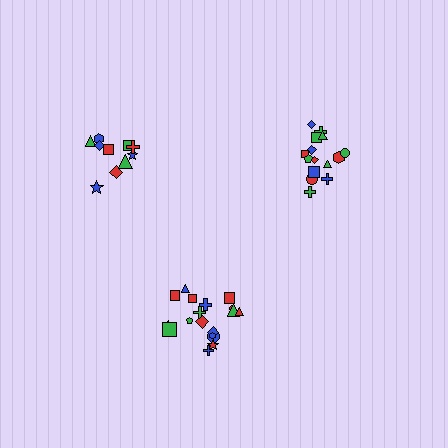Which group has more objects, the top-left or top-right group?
The top-right group.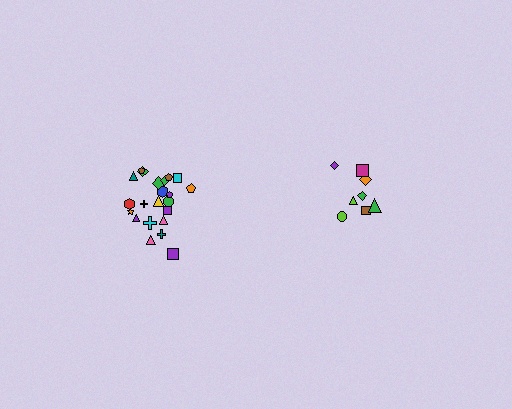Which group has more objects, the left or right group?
The left group.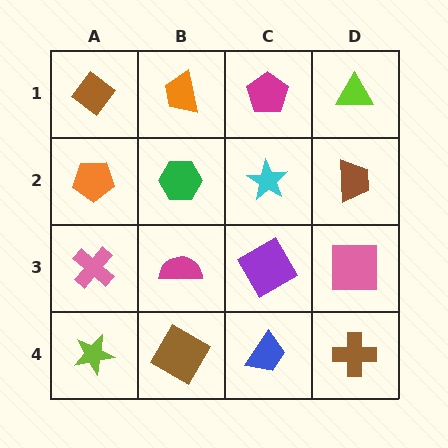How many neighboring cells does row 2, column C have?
4.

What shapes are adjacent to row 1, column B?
A green hexagon (row 2, column B), a brown diamond (row 1, column A), a magenta pentagon (row 1, column C).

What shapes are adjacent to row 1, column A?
An orange pentagon (row 2, column A), an orange trapezoid (row 1, column B).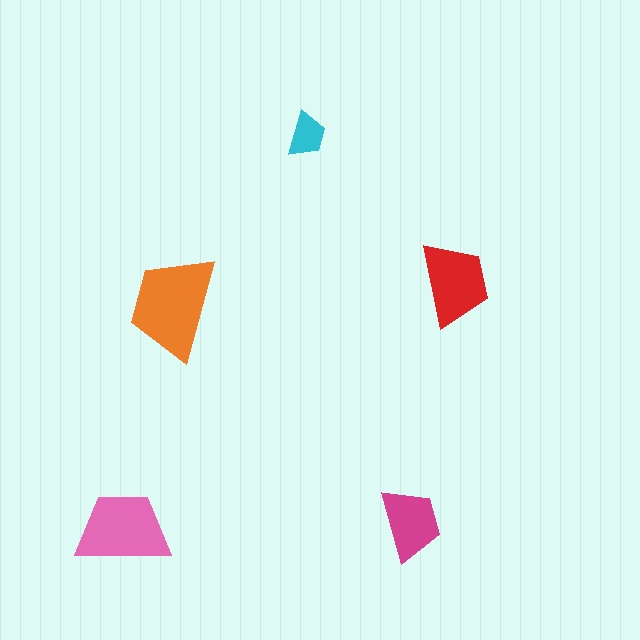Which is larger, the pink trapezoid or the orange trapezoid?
The orange one.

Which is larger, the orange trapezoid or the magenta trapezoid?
The orange one.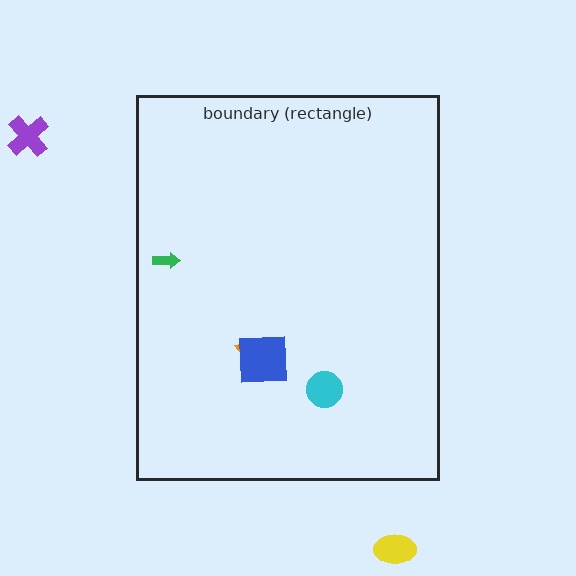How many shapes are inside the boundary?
4 inside, 2 outside.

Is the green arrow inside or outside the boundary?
Inside.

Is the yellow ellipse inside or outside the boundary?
Outside.